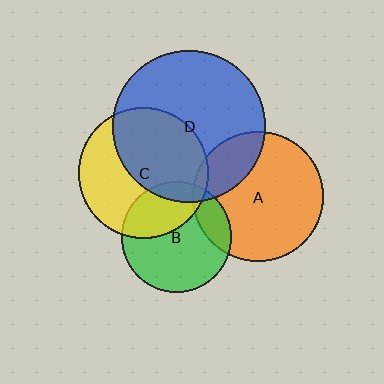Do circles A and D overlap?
Yes.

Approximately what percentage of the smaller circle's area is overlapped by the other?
Approximately 20%.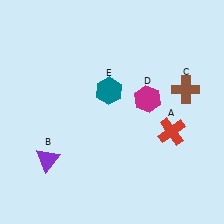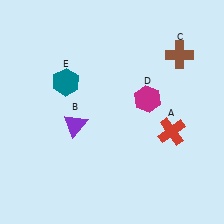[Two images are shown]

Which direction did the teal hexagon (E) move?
The teal hexagon (E) moved left.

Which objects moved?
The objects that moved are: the purple triangle (B), the brown cross (C), the teal hexagon (E).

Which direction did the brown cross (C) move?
The brown cross (C) moved up.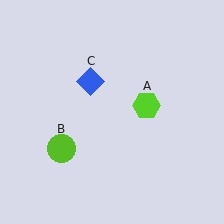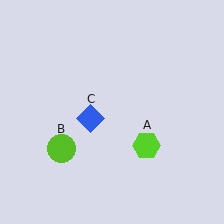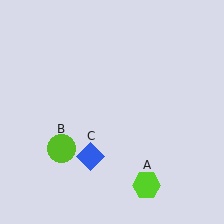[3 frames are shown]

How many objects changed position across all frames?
2 objects changed position: lime hexagon (object A), blue diamond (object C).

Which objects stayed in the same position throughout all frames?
Lime circle (object B) remained stationary.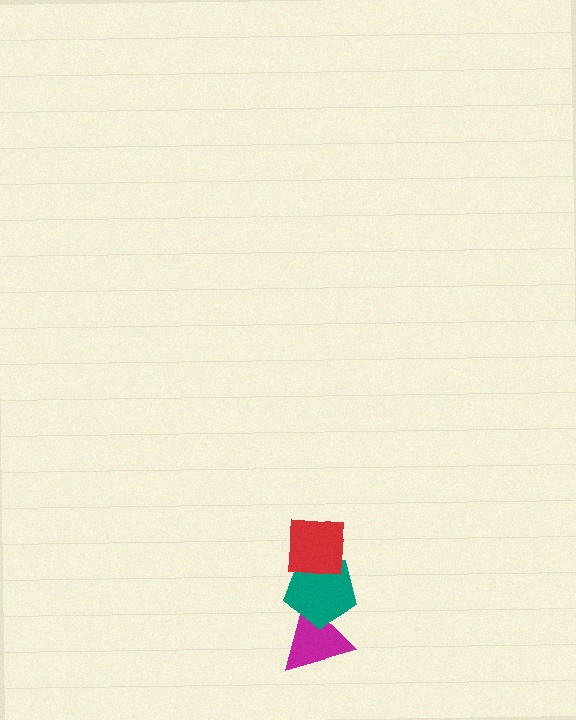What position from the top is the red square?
The red square is 1st from the top.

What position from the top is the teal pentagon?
The teal pentagon is 2nd from the top.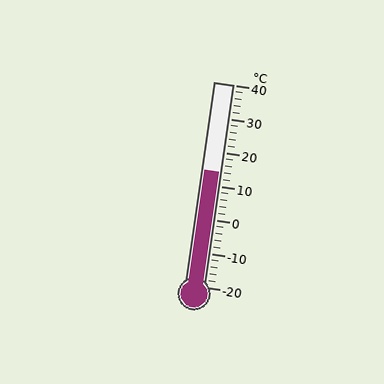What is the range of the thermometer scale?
The thermometer scale ranges from -20°C to 40°C.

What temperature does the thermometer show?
The thermometer shows approximately 14°C.